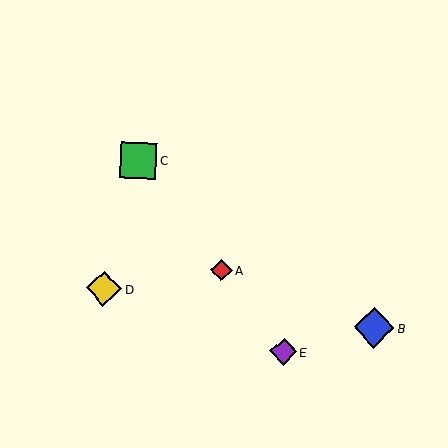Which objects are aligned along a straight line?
Objects A, C, E are aligned along a straight line.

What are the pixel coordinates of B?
Object B is at (374, 328).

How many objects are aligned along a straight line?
3 objects (A, C, E) are aligned along a straight line.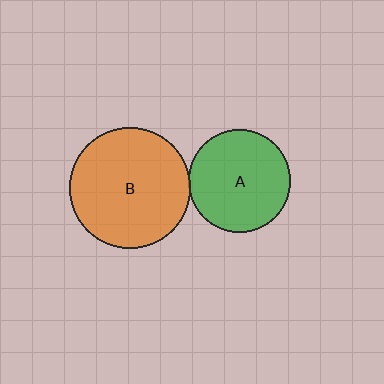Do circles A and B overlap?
Yes.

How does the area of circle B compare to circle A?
Approximately 1.4 times.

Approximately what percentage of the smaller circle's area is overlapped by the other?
Approximately 5%.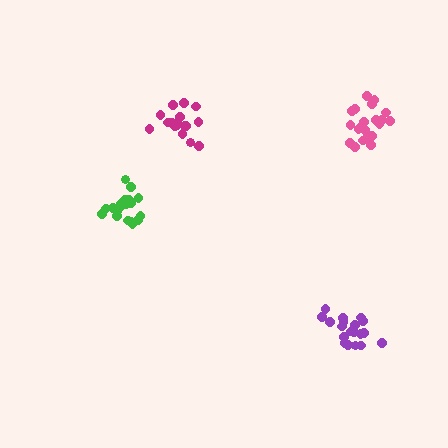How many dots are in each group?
Group 1: 17 dots, Group 2: 19 dots, Group 3: 21 dots, Group 4: 19 dots (76 total).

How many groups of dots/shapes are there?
There are 4 groups.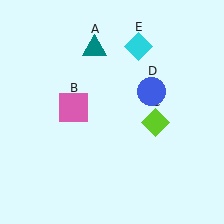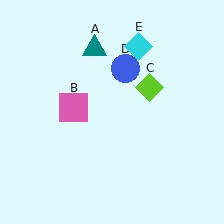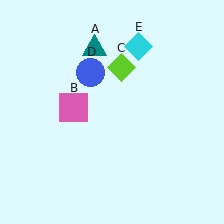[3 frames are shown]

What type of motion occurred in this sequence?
The lime diamond (object C), blue circle (object D) rotated counterclockwise around the center of the scene.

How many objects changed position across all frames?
2 objects changed position: lime diamond (object C), blue circle (object D).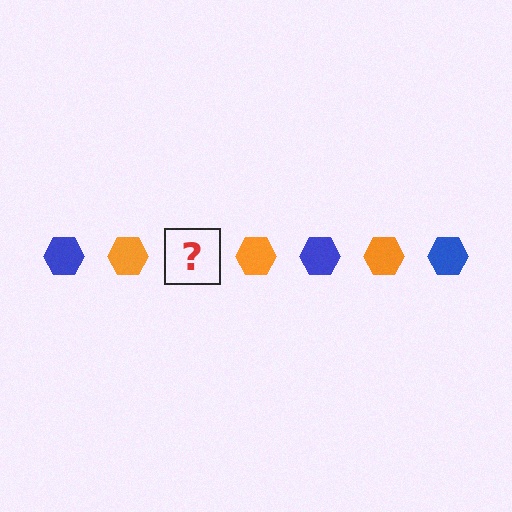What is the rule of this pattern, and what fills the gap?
The rule is that the pattern cycles through blue, orange hexagons. The gap should be filled with a blue hexagon.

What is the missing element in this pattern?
The missing element is a blue hexagon.